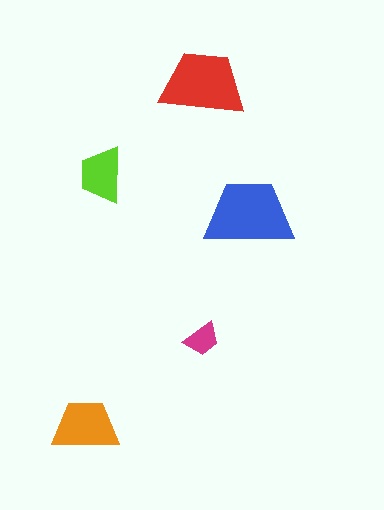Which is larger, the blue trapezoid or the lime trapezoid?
The blue one.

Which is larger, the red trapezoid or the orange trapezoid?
The red one.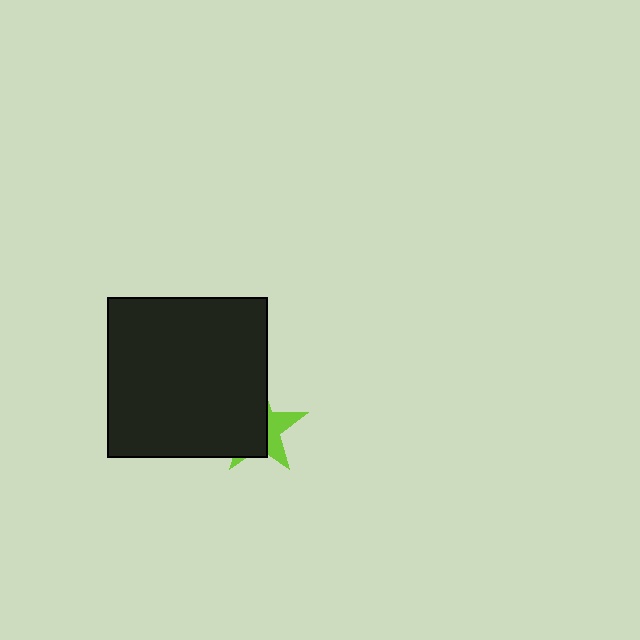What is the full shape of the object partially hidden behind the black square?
The partially hidden object is a lime star.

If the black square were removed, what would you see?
You would see the complete lime star.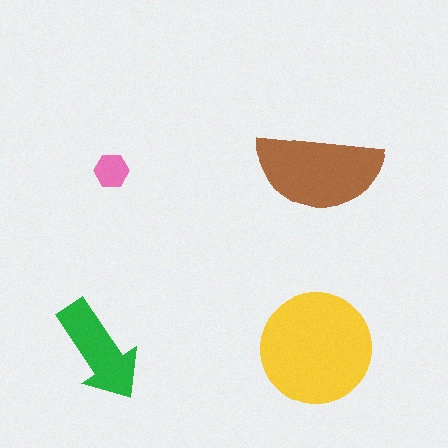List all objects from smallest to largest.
The pink hexagon, the green arrow, the brown semicircle, the yellow circle.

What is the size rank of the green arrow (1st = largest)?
3rd.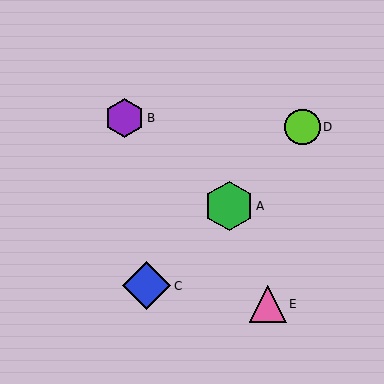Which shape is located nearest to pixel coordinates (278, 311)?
The pink triangle (labeled E) at (268, 304) is nearest to that location.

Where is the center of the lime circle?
The center of the lime circle is at (303, 127).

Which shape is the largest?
The green hexagon (labeled A) is the largest.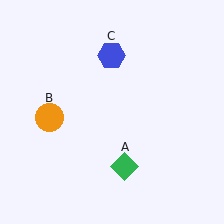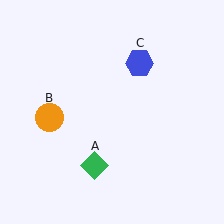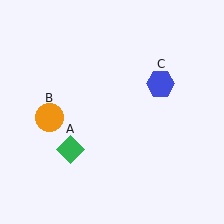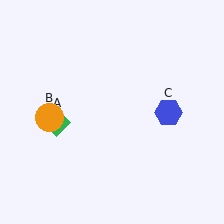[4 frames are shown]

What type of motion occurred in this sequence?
The green diamond (object A), blue hexagon (object C) rotated clockwise around the center of the scene.